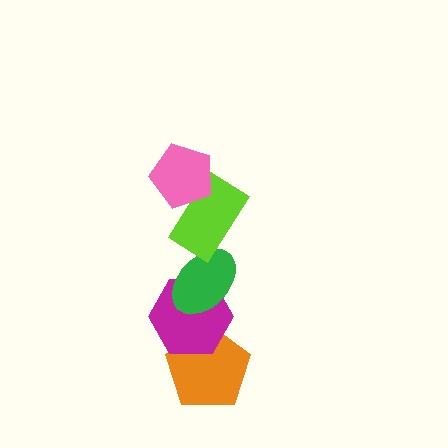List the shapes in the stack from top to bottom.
From top to bottom: the pink pentagon, the lime rectangle, the green ellipse, the magenta hexagon, the orange pentagon.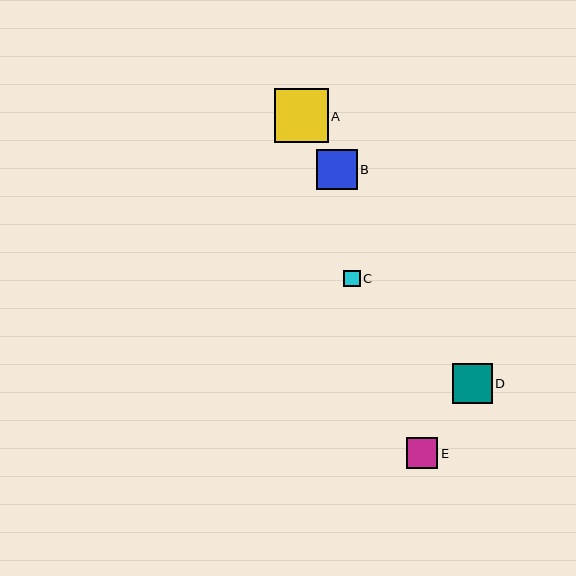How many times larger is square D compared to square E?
Square D is approximately 1.3 times the size of square E.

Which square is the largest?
Square A is the largest with a size of approximately 54 pixels.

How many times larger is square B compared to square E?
Square B is approximately 1.3 times the size of square E.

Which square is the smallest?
Square C is the smallest with a size of approximately 17 pixels.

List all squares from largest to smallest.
From largest to smallest: A, B, D, E, C.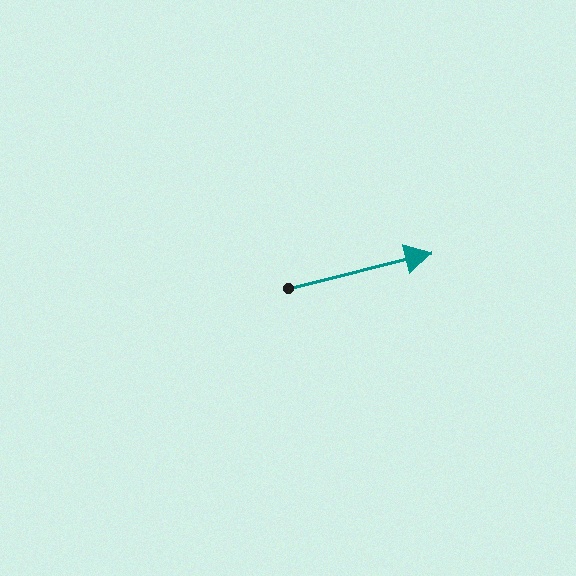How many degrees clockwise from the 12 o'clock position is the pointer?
Approximately 76 degrees.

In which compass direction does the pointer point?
East.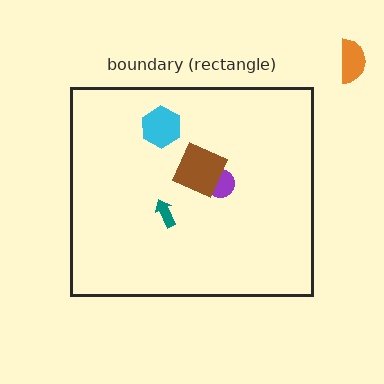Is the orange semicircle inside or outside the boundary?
Outside.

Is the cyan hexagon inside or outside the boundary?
Inside.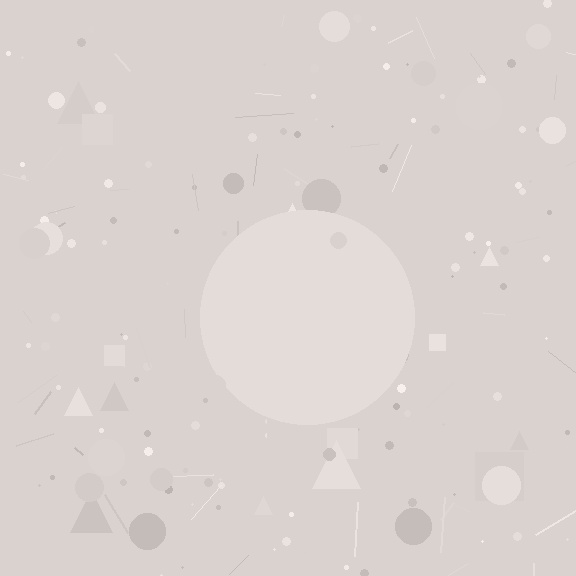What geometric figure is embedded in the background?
A circle is embedded in the background.